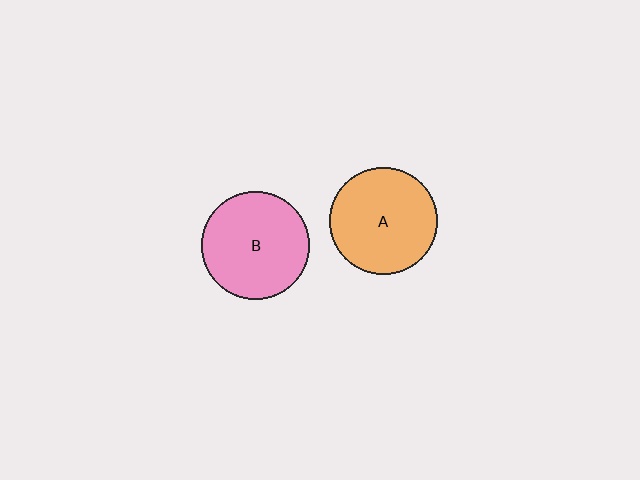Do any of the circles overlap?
No, none of the circles overlap.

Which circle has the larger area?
Circle A (orange).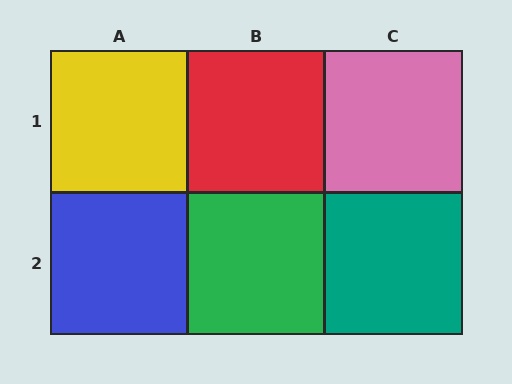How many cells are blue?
1 cell is blue.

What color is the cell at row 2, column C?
Teal.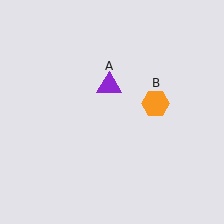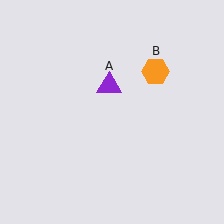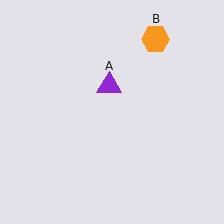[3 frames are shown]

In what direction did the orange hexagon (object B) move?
The orange hexagon (object B) moved up.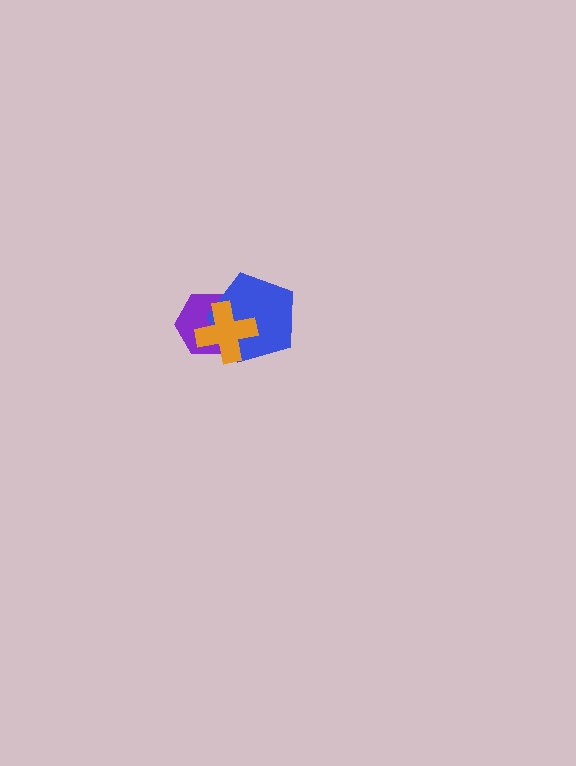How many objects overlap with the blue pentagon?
2 objects overlap with the blue pentagon.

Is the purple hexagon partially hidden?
Yes, it is partially covered by another shape.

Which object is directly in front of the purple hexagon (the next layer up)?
The blue pentagon is directly in front of the purple hexagon.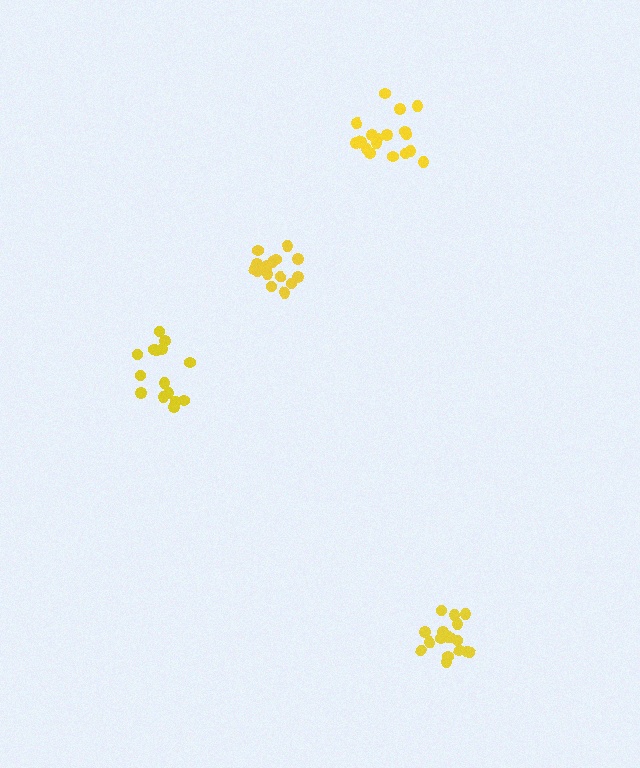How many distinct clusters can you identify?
There are 4 distinct clusters.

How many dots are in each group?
Group 1: 15 dots, Group 2: 15 dots, Group 3: 17 dots, Group 4: 18 dots (65 total).